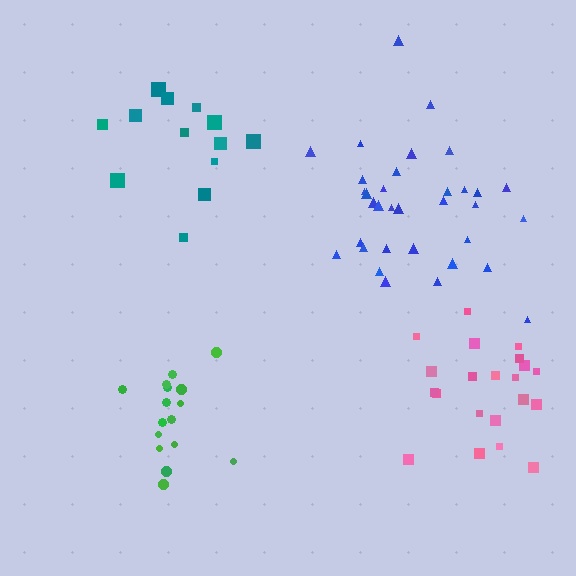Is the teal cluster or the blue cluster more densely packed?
Blue.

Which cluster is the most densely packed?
Green.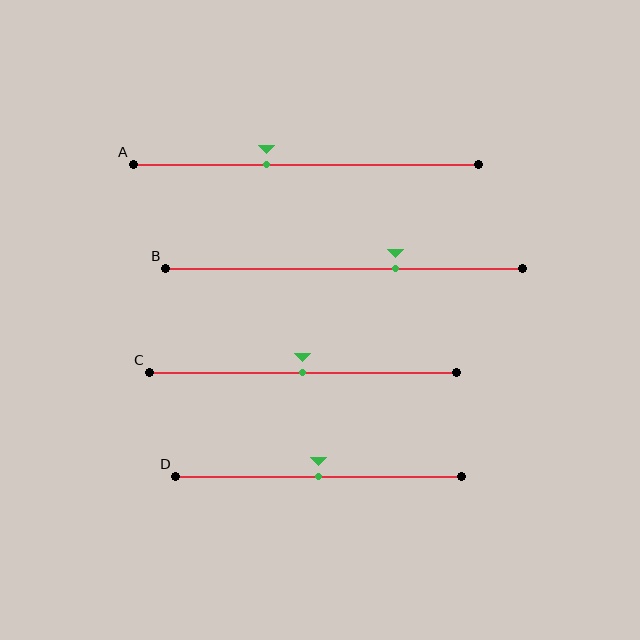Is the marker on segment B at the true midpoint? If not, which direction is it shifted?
No, the marker on segment B is shifted to the right by about 14% of the segment length.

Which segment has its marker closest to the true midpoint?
Segment C has its marker closest to the true midpoint.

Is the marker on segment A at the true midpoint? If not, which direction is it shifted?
No, the marker on segment A is shifted to the left by about 11% of the segment length.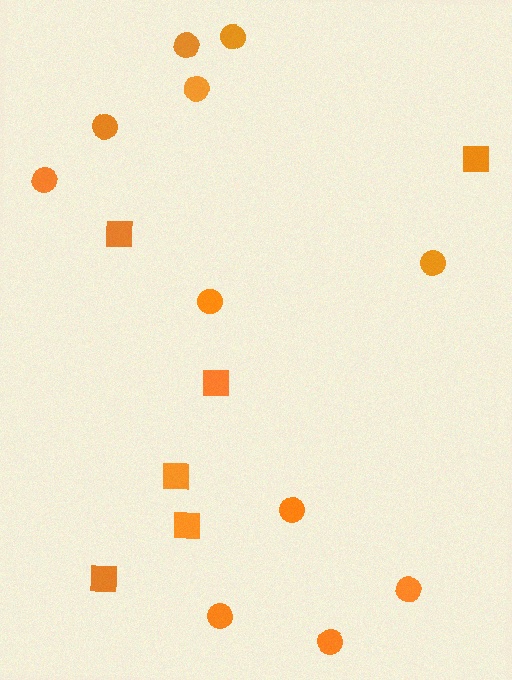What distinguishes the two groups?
There are 2 groups: one group of circles (11) and one group of squares (6).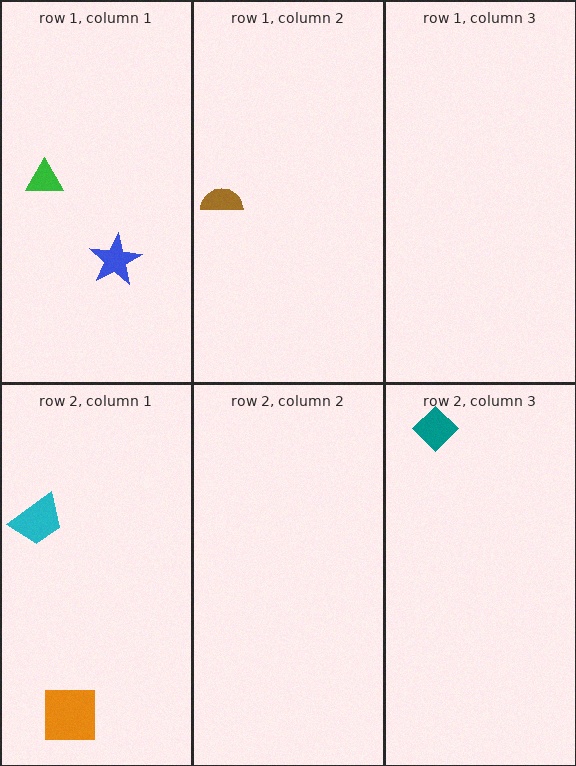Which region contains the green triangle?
The row 1, column 1 region.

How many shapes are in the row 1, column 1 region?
2.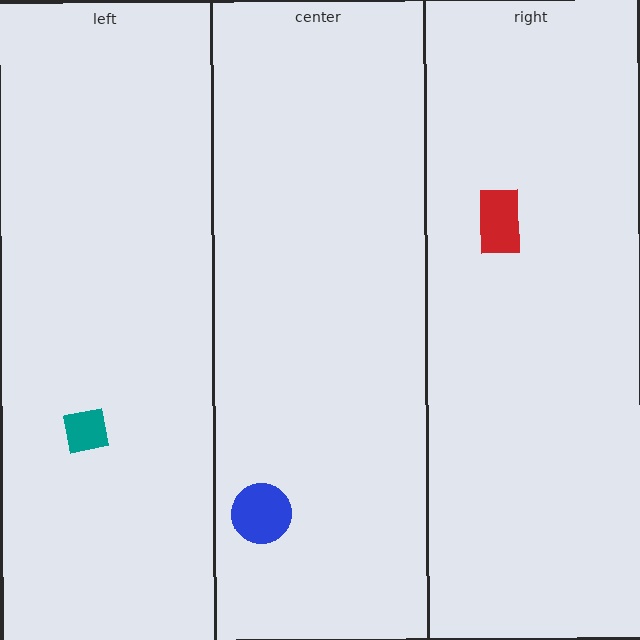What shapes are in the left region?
The teal square.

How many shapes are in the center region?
1.